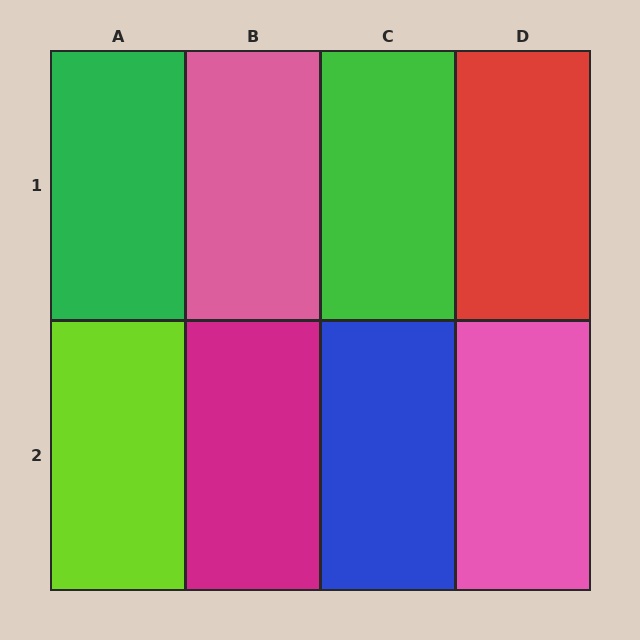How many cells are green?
2 cells are green.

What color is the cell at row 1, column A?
Green.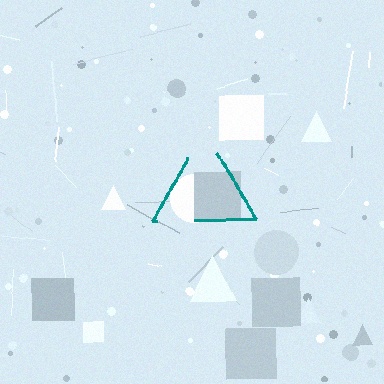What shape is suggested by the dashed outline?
The dashed outline suggests a triangle.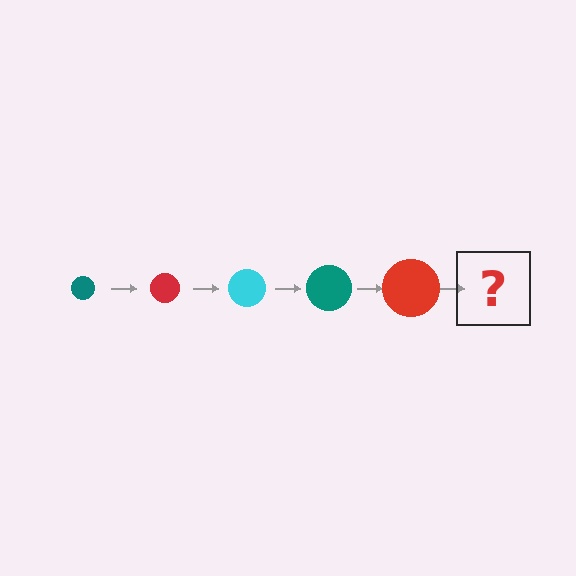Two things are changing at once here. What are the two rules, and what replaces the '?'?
The two rules are that the circle grows larger each step and the color cycles through teal, red, and cyan. The '?' should be a cyan circle, larger than the previous one.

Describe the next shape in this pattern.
It should be a cyan circle, larger than the previous one.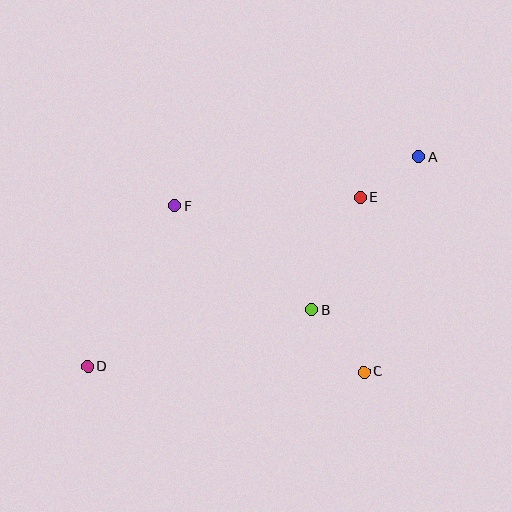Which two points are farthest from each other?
Points A and D are farthest from each other.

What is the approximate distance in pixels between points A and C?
The distance between A and C is approximately 222 pixels.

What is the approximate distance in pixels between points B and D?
The distance between B and D is approximately 231 pixels.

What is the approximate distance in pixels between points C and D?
The distance between C and D is approximately 276 pixels.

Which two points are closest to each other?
Points A and E are closest to each other.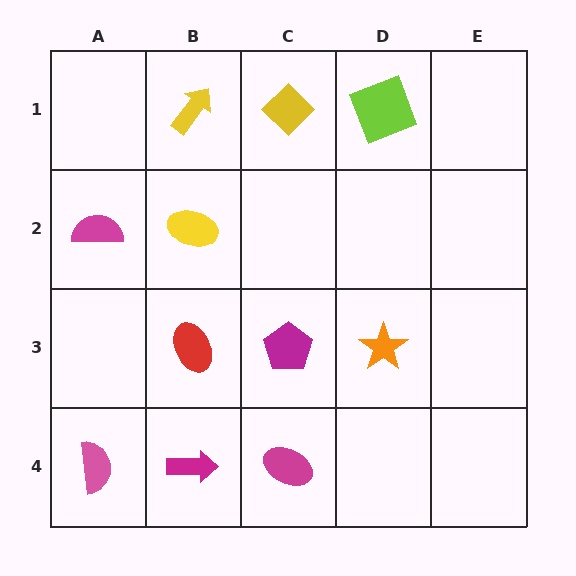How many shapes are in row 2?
2 shapes.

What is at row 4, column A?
A pink semicircle.